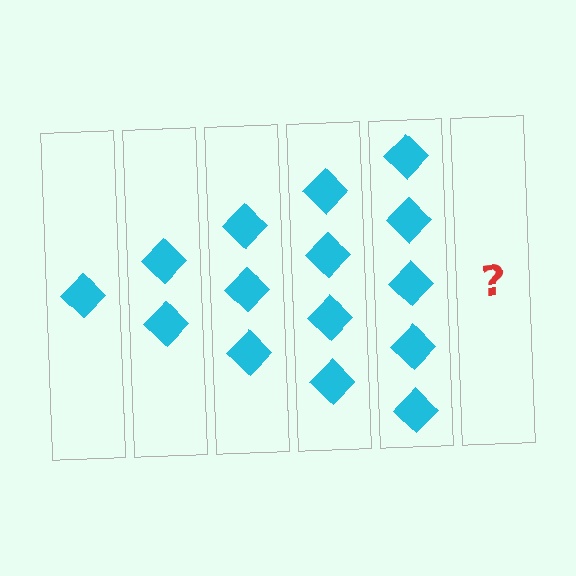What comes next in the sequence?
The next element should be 6 diamonds.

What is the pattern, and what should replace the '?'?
The pattern is that each step adds one more diamond. The '?' should be 6 diamonds.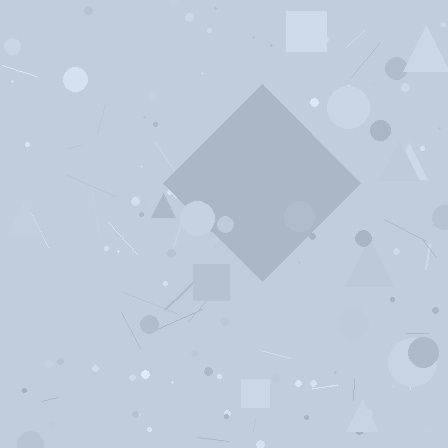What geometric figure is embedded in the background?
A diamond is embedded in the background.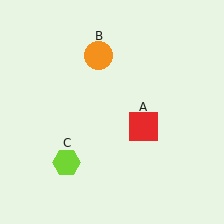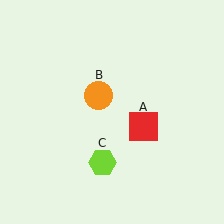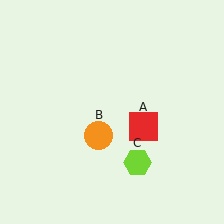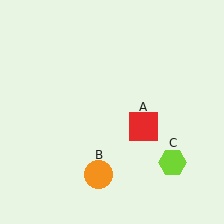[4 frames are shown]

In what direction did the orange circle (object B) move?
The orange circle (object B) moved down.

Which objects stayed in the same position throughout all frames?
Red square (object A) remained stationary.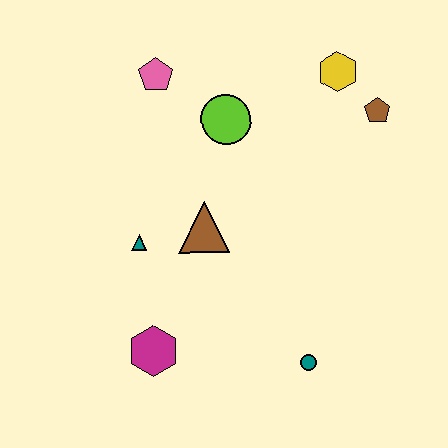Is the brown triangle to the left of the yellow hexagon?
Yes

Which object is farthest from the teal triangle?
The brown pentagon is farthest from the teal triangle.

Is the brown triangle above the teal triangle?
Yes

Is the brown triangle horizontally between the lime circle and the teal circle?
No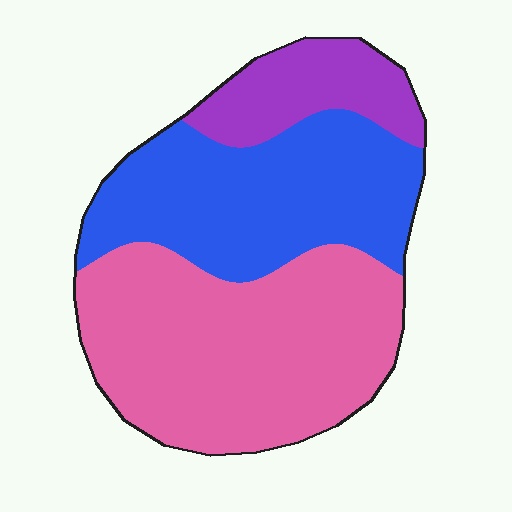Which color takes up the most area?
Pink, at roughly 50%.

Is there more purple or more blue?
Blue.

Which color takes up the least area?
Purple, at roughly 15%.